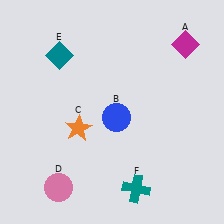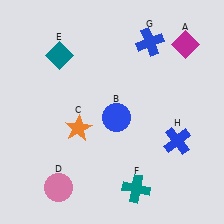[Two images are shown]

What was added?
A blue cross (G), a blue cross (H) were added in Image 2.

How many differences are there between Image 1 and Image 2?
There are 2 differences between the two images.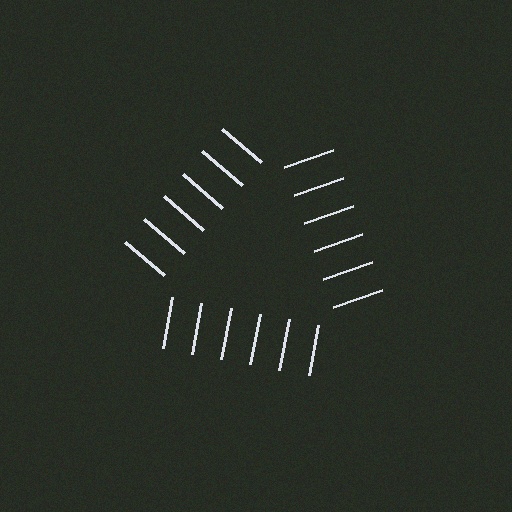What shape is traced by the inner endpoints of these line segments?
An illusory triangle — the line segments terminate on its edges but no continuous stroke is drawn.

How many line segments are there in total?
18 — 6 along each of the 3 edges.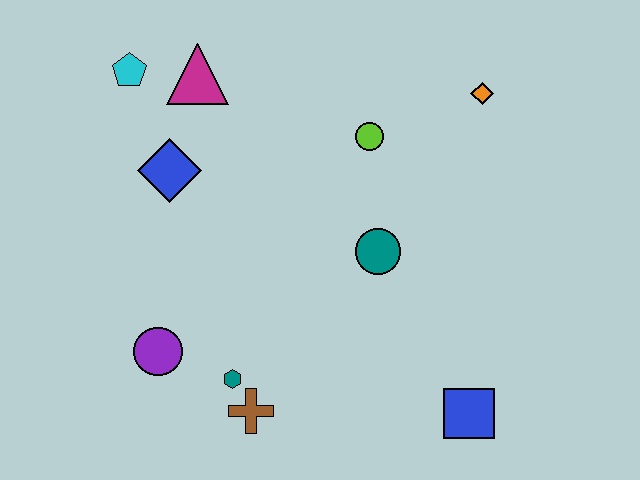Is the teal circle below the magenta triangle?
Yes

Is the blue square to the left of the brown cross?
No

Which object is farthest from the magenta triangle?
The blue square is farthest from the magenta triangle.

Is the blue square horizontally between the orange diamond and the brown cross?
Yes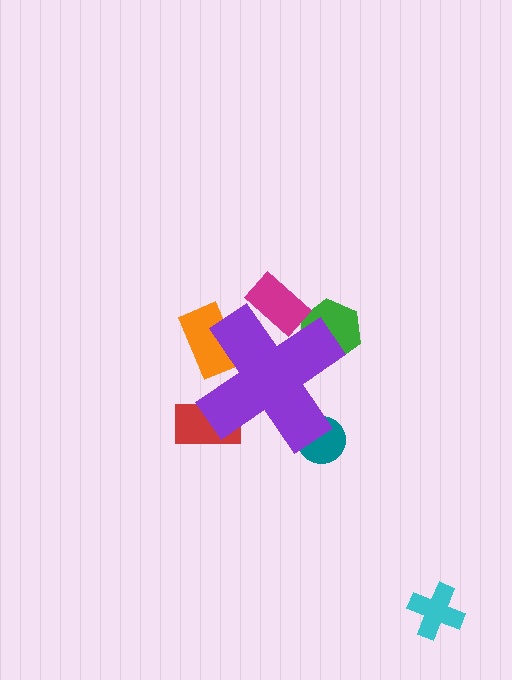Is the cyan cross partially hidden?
No, the cyan cross is fully visible.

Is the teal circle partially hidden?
Yes, the teal circle is partially hidden behind the purple cross.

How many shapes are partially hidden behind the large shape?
5 shapes are partially hidden.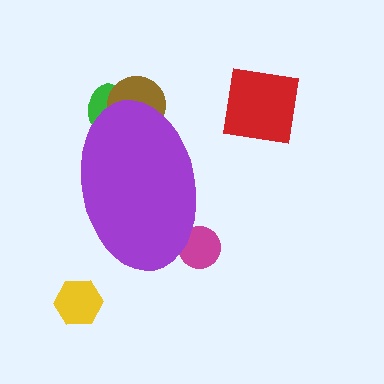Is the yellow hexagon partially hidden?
No, the yellow hexagon is fully visible.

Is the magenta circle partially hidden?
Yes, the magenta circle is partially hidden behind the purple ellipse.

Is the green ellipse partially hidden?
Yes, the green ellipse is partially hidden behind the purple ellipse.